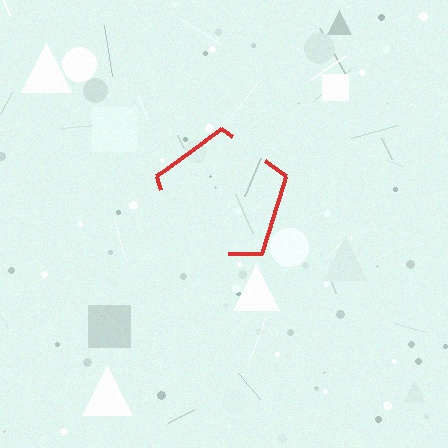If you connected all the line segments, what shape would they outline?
They would outline a pentagon.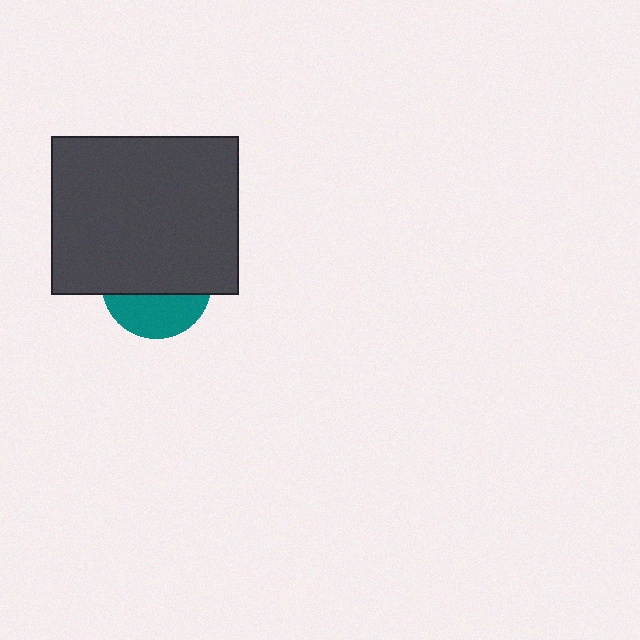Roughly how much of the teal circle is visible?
A small part of it is visible (roughly 38%).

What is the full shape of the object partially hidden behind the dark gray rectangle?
The partially hidden object is a teal circle.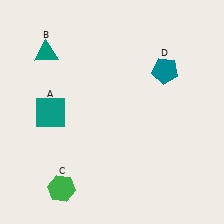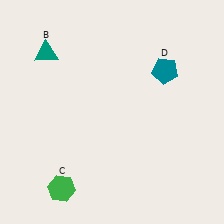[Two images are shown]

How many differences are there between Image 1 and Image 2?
There is 1 difference between the two images.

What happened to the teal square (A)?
The teal square (A) was removed in Image 2. It was in the bottom-left area of Image 1.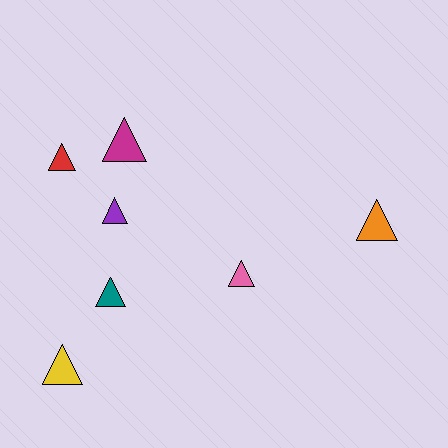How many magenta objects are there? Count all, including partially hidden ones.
There is 1 magenta object.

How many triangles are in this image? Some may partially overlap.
There are 7 triangles.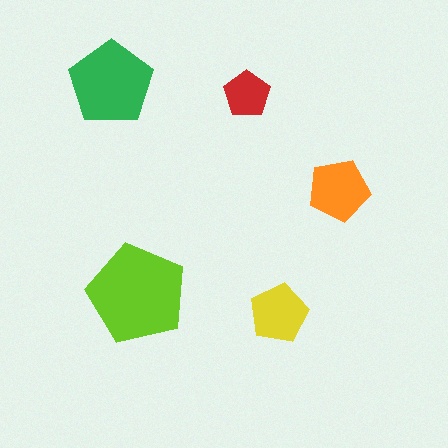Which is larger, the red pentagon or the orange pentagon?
The orange one.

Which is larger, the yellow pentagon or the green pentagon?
The green one.